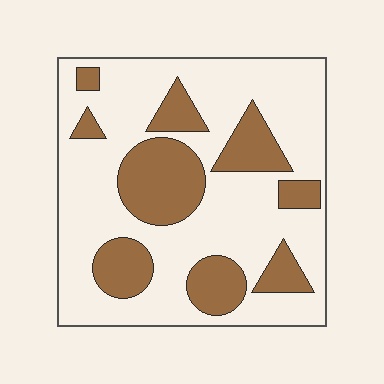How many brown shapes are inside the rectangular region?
9.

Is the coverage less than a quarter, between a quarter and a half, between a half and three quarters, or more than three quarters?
Between a quarter and a half.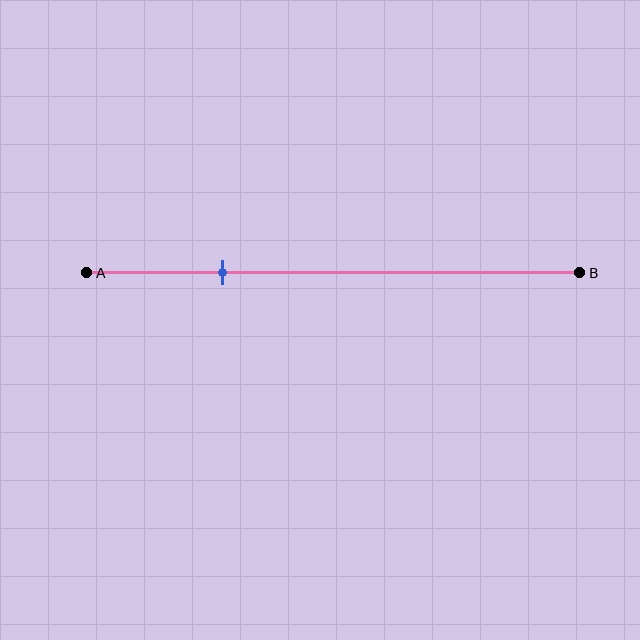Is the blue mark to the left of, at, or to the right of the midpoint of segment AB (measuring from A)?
The blue mark is to the left of the midpoint of segment AB.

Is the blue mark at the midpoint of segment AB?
No, the mark is at about 30% from A, not at the 50% midpoint.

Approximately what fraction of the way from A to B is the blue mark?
The blue mark is approximately 30% of the way from A to B.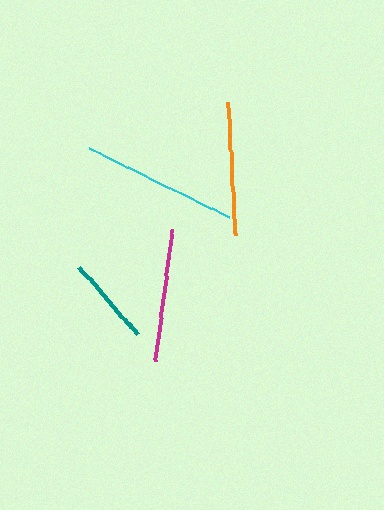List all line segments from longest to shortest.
From longest to shortest: cyan, orange, magenta, teal.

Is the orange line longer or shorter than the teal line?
The orange line is longer than the teal line.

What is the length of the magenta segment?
The magenta segment is approximately 133 pixels long.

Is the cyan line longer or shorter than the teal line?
The cyan line is longer than the teal line.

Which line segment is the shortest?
The teal line is the shortest at approximately 90 pixels.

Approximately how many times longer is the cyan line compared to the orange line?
The cyan line is approximately 1.2 times the length of the orange line.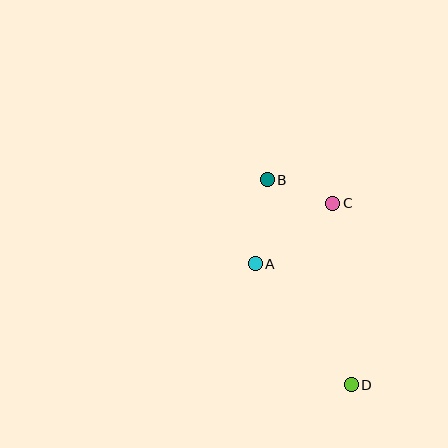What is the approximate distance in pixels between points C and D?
The distance between C and D is approximately 182 pixels.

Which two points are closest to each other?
Points B and C are closest to each other.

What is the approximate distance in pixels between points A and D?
The distance between A and D is approximately 154 pixels.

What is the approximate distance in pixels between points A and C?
The distance between A and C is approximately 99 pixels.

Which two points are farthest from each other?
Points B and D are farthest from each other.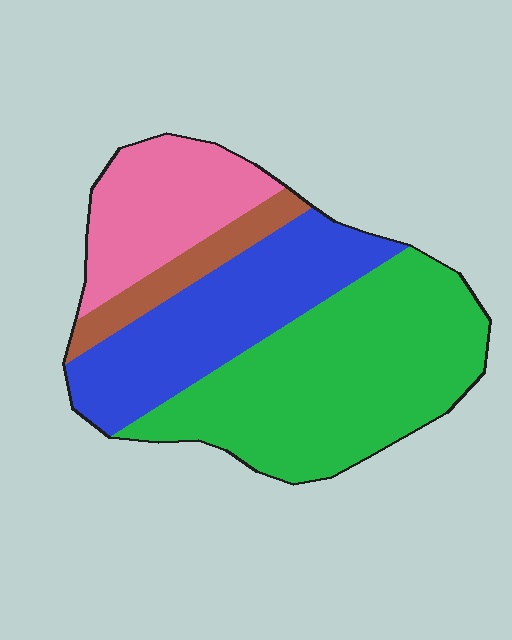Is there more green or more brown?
Green.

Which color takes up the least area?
Brown, at roughly 10%.